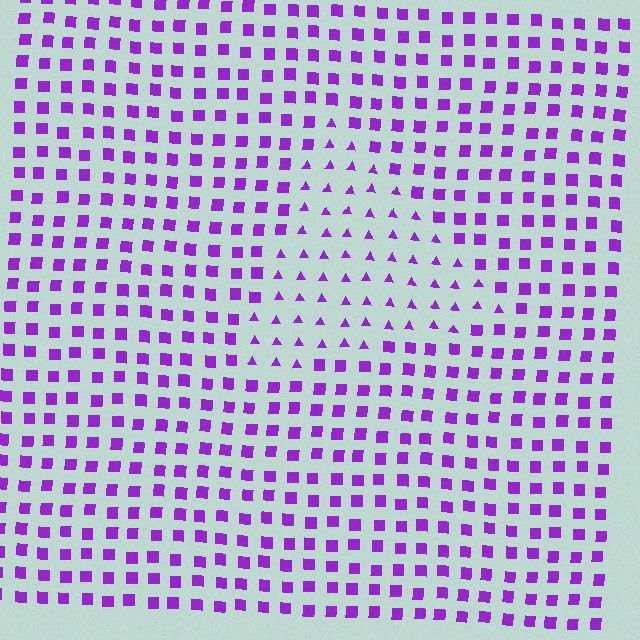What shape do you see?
I see a triangle.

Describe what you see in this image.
The image is filled with small purple elements arranged in a uniform grid. A triangle-shaped region contains triangles, while the surrounding area contains squares. The boundary is defined purely by the change in element shape.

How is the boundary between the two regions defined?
The boundary is defined by a change in element shape: triangles inside vs. squares outside. All elements share the same color and spacing.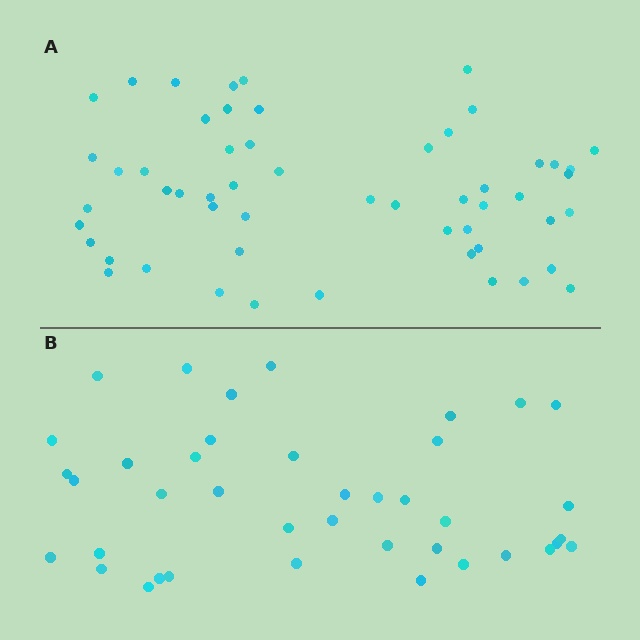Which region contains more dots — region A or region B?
Region A (the top region) has more dots.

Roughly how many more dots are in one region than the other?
Region A has approximately 15 more dots than region B.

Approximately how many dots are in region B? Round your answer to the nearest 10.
About 40 dots.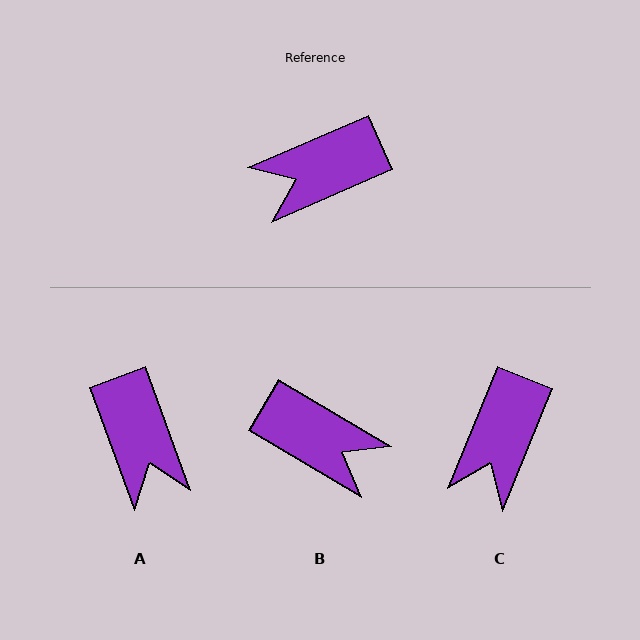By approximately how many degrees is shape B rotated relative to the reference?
Approximately 126 degrees counter-clockwise.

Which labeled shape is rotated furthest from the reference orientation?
B, about 126 degrees away.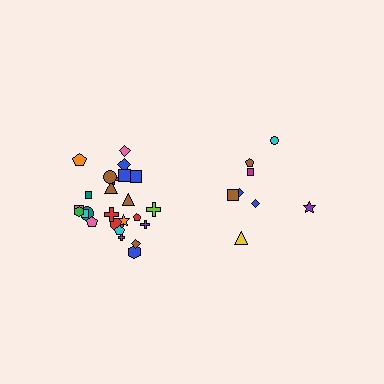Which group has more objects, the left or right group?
The left group.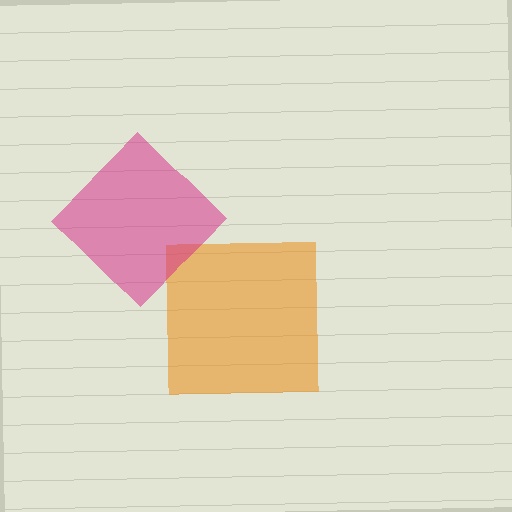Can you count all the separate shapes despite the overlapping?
Yes, there are 2 separate shapes.